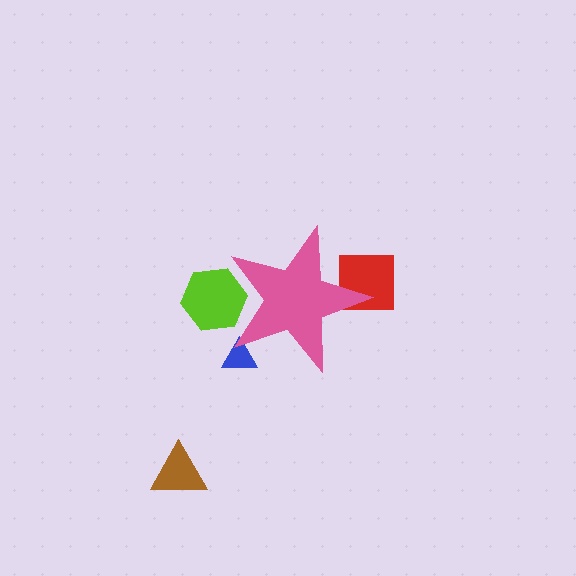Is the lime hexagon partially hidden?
Yes, the lime hexagon is partially hidden behind the pink star.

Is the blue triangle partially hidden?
Yes, the blue triangle is partially hidden behind the pink star.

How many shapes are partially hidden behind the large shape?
3 shapes are partially hidden.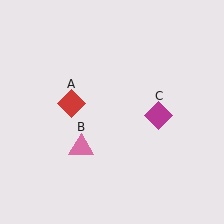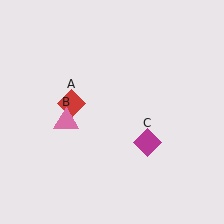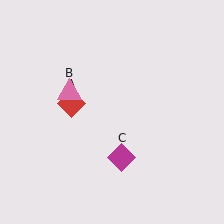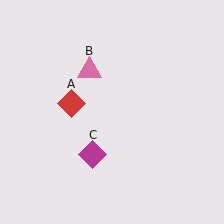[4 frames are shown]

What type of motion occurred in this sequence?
The pink triangle (object B), magenta diamond (object C) rotated clockwise around the center of the scene.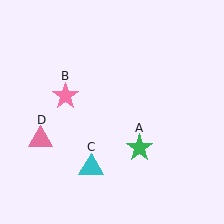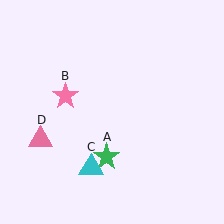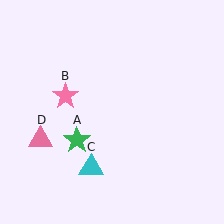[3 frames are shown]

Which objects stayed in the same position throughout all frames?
Pink star (object B) and cyan triangle (object C) and pink triangle (object D) remained stationary.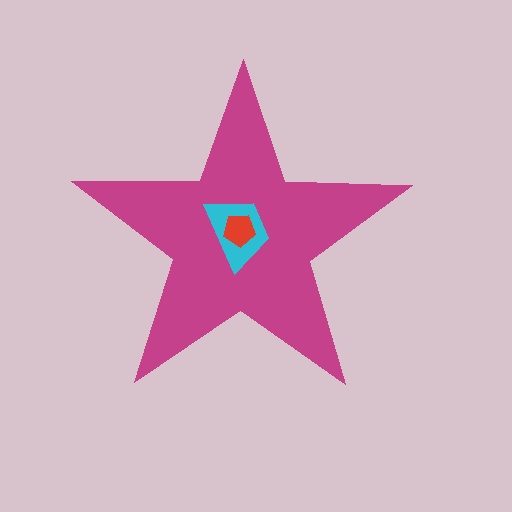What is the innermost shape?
The red pentagon.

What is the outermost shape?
The magenta star.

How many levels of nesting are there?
3.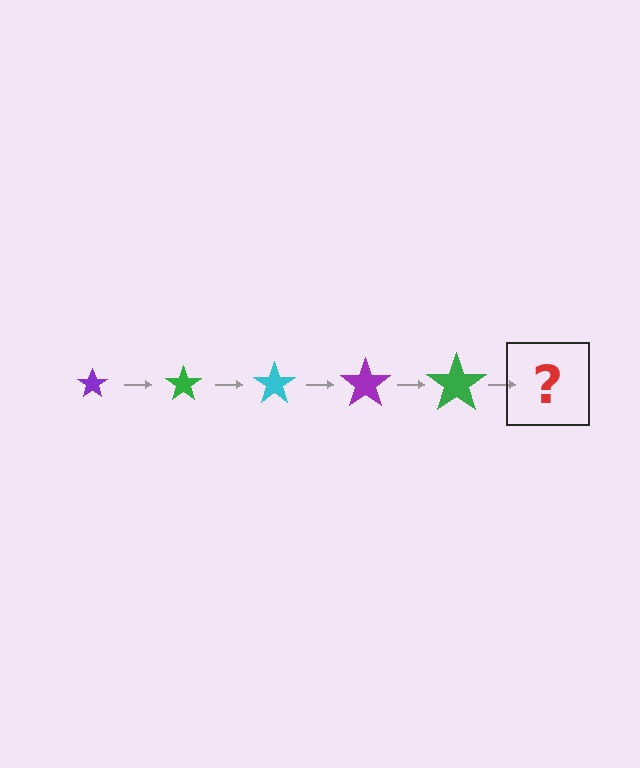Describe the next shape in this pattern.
It should be a cyan star, larger than the previous one.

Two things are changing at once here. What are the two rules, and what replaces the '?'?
The two rules are that the star grows larger each step and the color cycles through purple, green, and cyan. The '?' should be a cyan star, larger than the previous one.